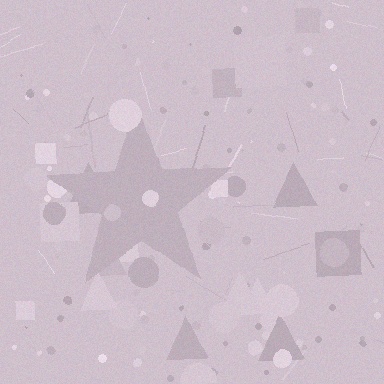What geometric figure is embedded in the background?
A star is embedded in the background.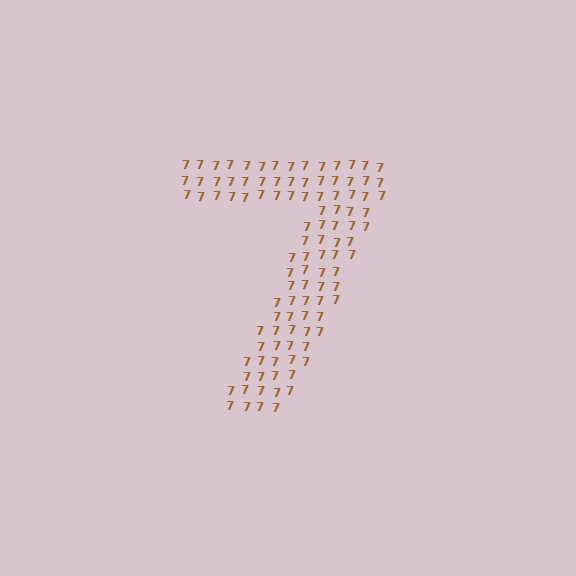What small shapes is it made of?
It is made of small digit 7's.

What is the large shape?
The large shape is the digit 7.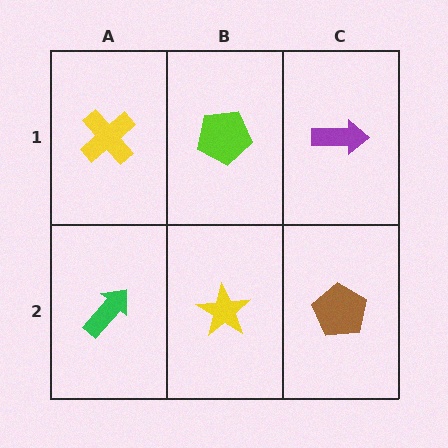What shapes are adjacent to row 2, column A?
A yellow cross (row 1, column A), a yellow star (row 2, column B).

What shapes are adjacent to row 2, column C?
A purple arrow (row 1, column C), a yellow star (row 2, column B).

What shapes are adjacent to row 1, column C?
A brown pentagon (row 2, column C), a lime pentagon (row 1, column B).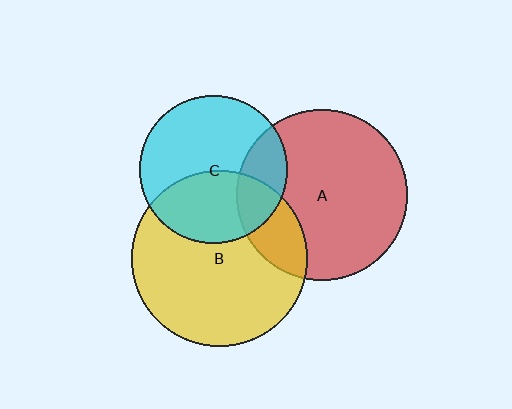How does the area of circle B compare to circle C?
Approximately 1.4 times.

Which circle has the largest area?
Circle B (yellow).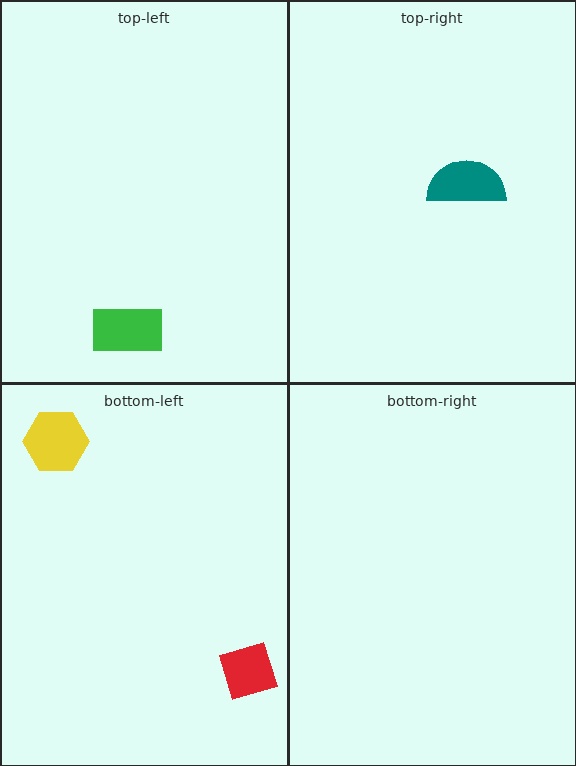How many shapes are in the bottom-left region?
2.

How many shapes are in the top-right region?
1.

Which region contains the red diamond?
The bottom-left region.